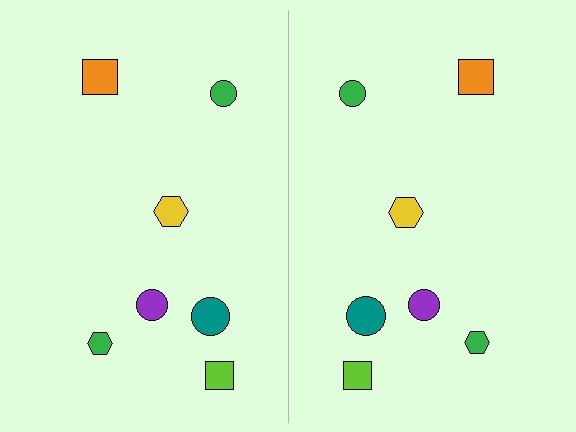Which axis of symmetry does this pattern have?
The pattern has a vertical axis of symmetry running through the center of the image.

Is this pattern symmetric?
Yes, this pattern has bilateral (reflection) symmetry.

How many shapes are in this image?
There are 14 shapes in this image.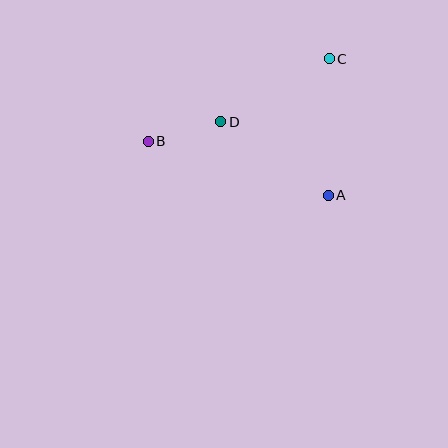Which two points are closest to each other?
Points B and D are closest to each other.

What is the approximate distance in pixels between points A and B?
The distance between A and B is approximately 188 pixels.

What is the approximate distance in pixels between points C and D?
The distance between C and D is approximately 125 pixels.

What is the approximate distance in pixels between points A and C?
The distance between A and C is approximately 136 pixels.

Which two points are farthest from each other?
Points B and C are farthest from each other.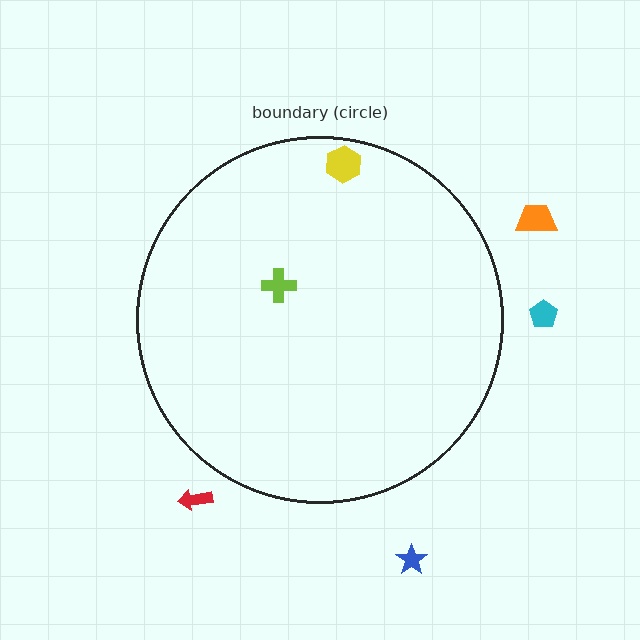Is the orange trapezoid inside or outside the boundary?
Outside.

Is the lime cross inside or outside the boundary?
Inside.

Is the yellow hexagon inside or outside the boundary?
Inside.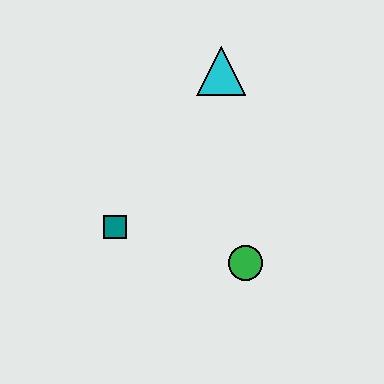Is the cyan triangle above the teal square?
Yes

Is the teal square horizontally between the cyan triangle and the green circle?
No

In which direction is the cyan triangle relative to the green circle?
The cyan triangle is above the green circle.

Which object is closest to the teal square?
The green circle is closest to the teal square.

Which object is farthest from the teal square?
The cyan triangle is farthest from the teal square.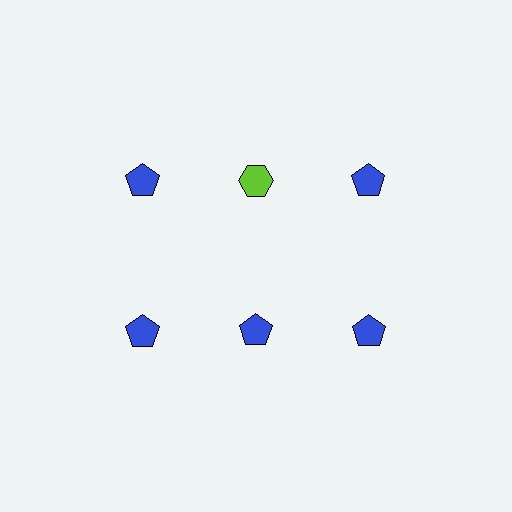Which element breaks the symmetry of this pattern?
The lime hexagon in the top row, second from left column breaks the symmetry. All other shapes are blue pentagons.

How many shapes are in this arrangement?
There are 6 shapes arranged in a grid pattern.